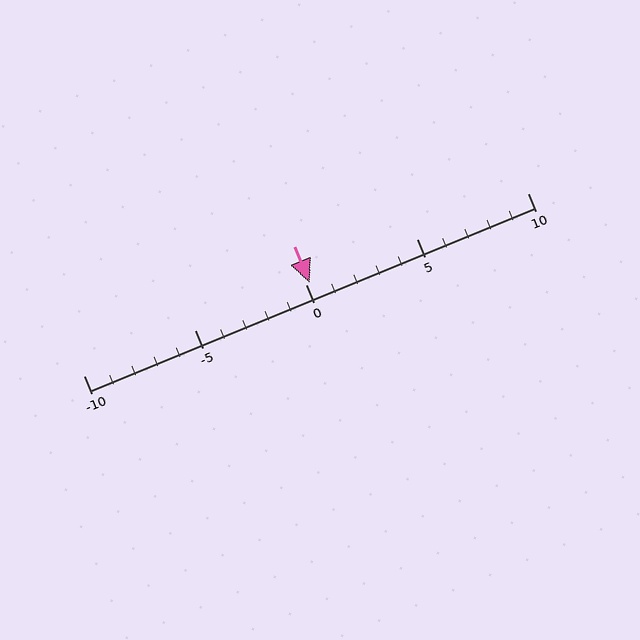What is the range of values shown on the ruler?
The ruler shows values from -10 to 10.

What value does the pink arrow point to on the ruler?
The pink arrow points to approximately 0.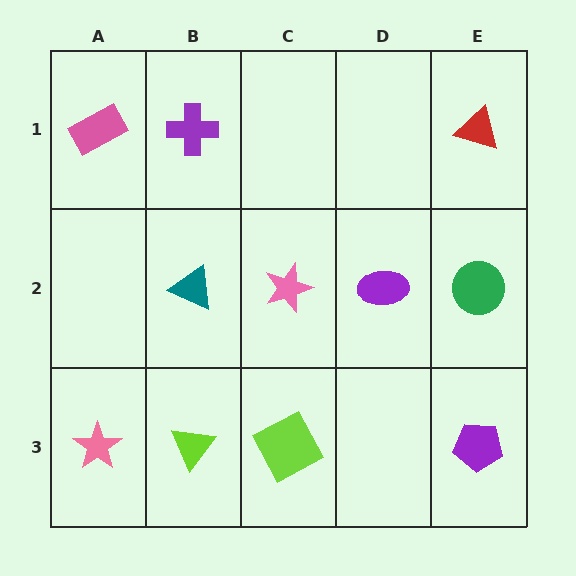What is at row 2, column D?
A purple ellipse.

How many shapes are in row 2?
4 shapes.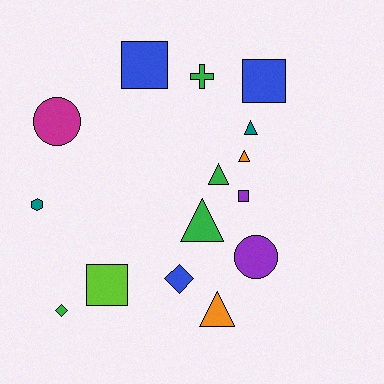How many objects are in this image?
There are 15 objects.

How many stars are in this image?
There are no stars.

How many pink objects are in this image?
There are no pink objects.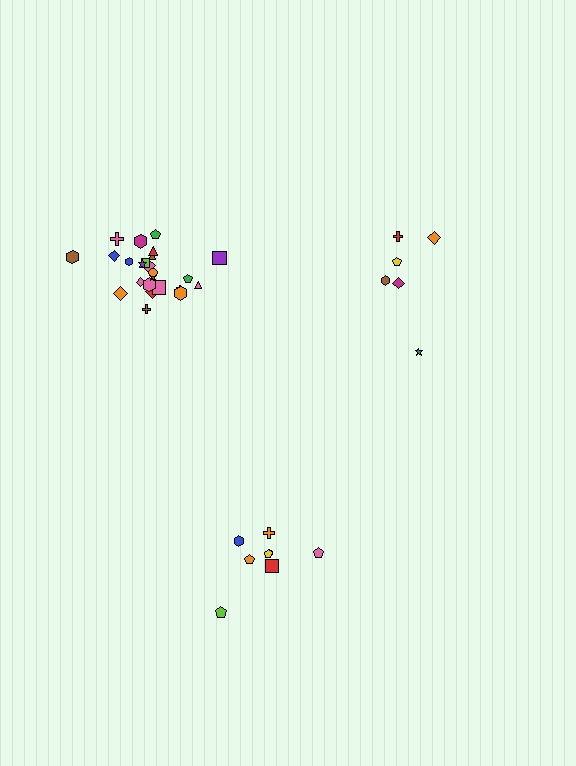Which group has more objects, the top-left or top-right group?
The top-left group.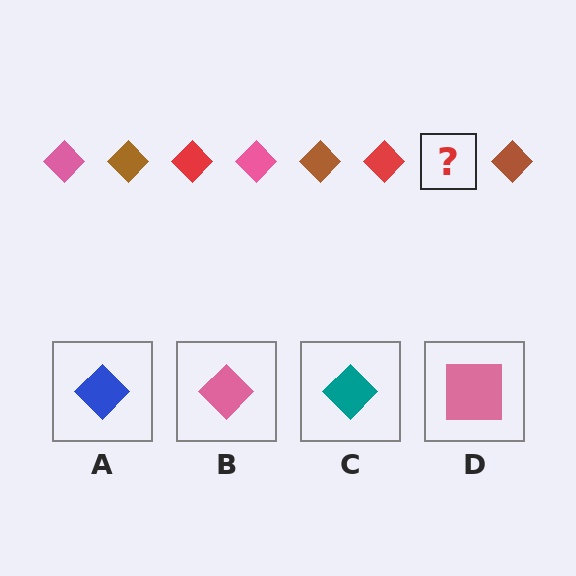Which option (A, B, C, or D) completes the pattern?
B.